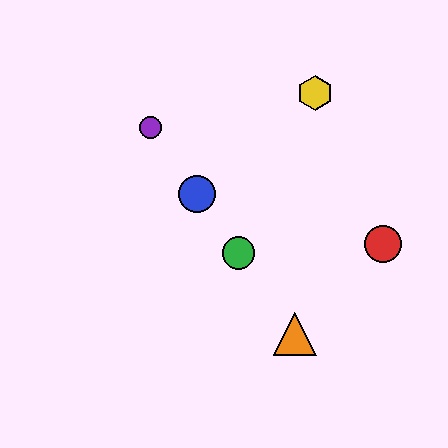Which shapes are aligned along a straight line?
The blue circle, the green circle, the purple circle, the orange triangle are aligned along a straight line.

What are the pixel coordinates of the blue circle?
The blue circle is at (197, 194).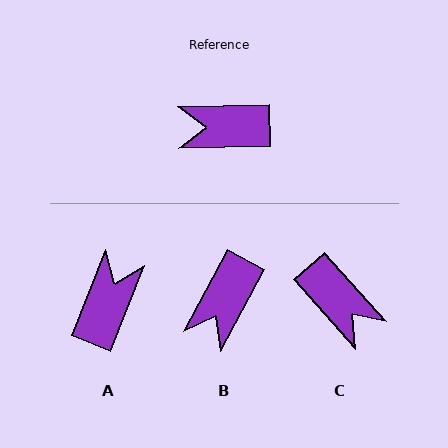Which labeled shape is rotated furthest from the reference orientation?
C, about 130 degrees away.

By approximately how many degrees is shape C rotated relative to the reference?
Approximately 130 degrees counter-clockwise.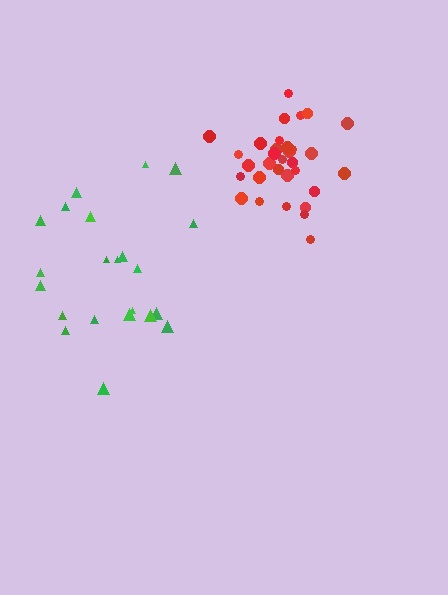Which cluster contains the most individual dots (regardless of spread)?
Red (33).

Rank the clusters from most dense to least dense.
red, green.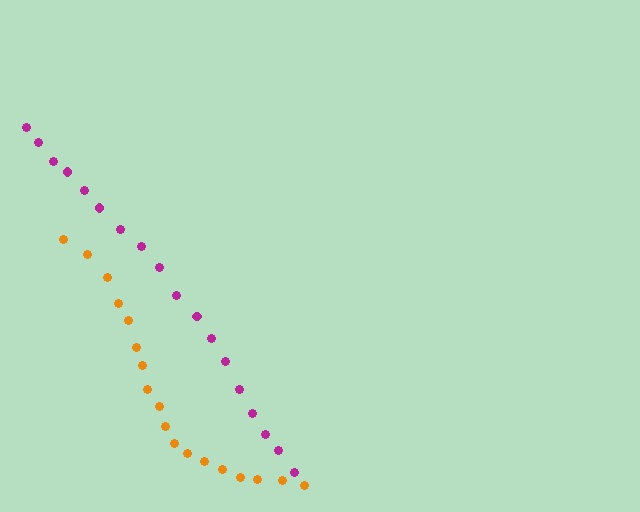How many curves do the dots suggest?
There are 2 distinct paths.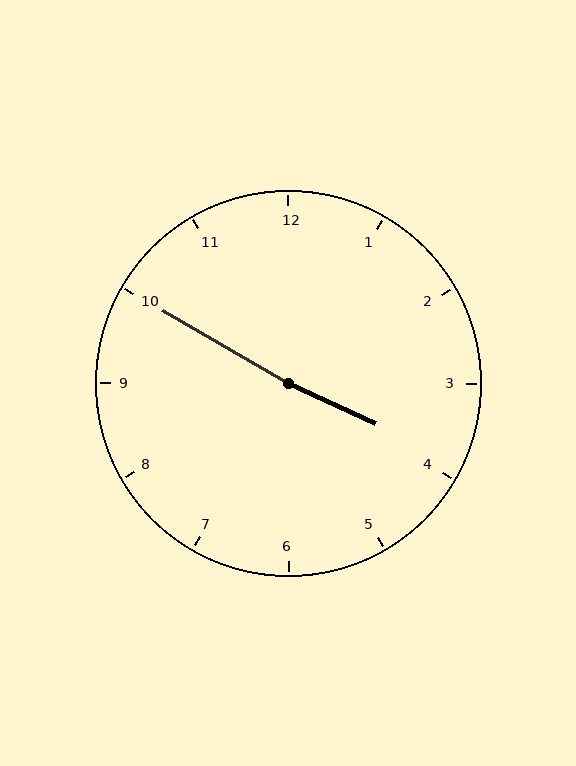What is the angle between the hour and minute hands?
Approximately 175 degrees.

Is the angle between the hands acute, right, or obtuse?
It is obtuse.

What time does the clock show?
3:50.